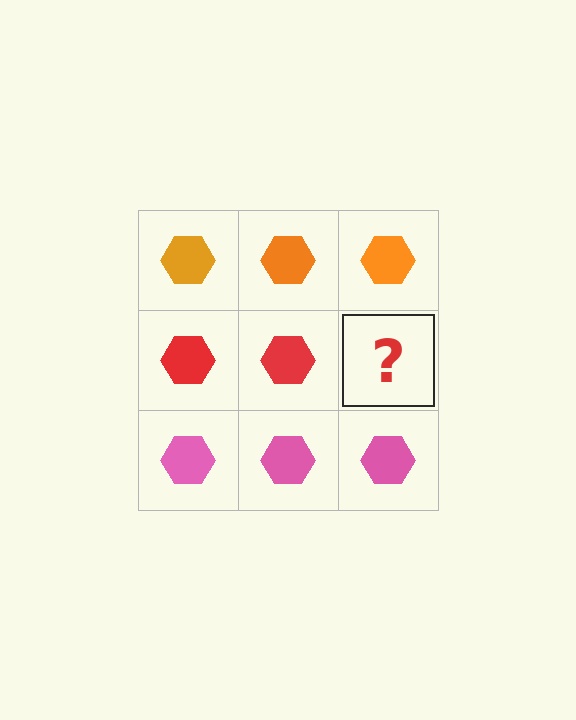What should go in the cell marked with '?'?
The missing cell should contain a red hexagon.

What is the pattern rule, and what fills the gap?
The rule is that each row has a consistent color. The gap should be filled with a red hexagon.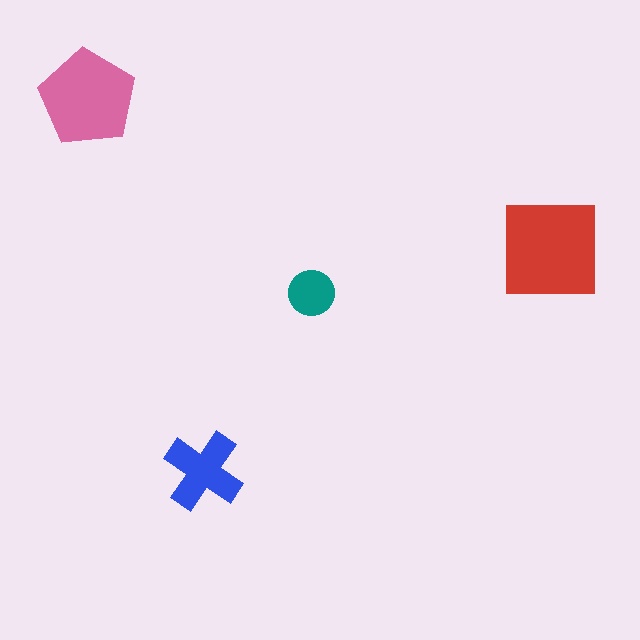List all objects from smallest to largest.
The teal circle, the blue cross, the pink pentagon, the red square.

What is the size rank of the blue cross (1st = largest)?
3rd.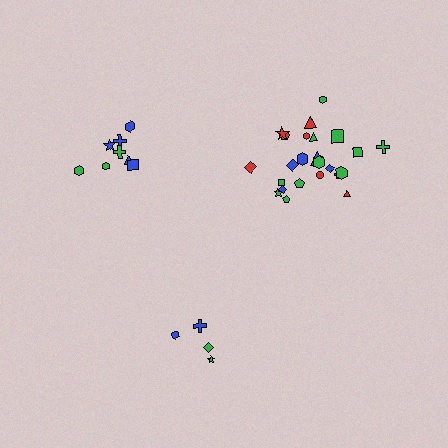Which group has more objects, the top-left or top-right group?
The top-right group.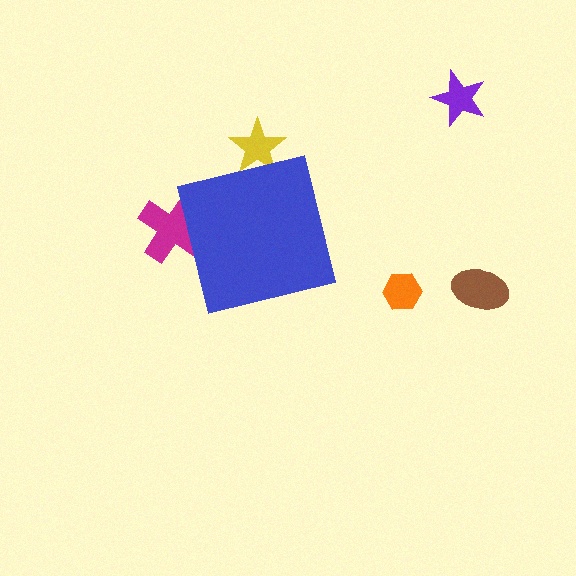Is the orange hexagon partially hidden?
No, the orange hexagon is fully visible.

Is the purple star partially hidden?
No, the purple star is fully visible.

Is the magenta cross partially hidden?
Yes, the magenta cross is partially hidden behind the blue square.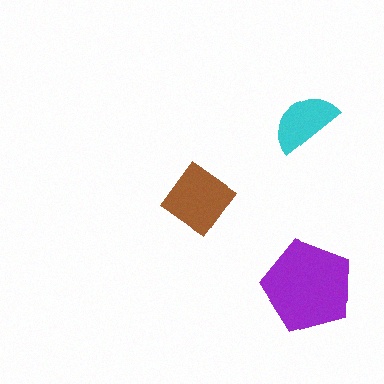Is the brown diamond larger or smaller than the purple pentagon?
Smaller.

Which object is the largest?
The purple pentagon.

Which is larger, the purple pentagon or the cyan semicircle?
The purple pentagon.